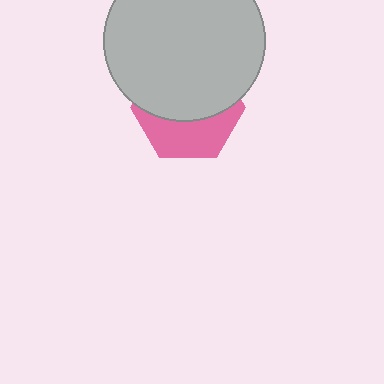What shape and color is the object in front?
The object in front is a light gray circle.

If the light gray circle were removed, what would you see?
You would see the complete pink hexagon.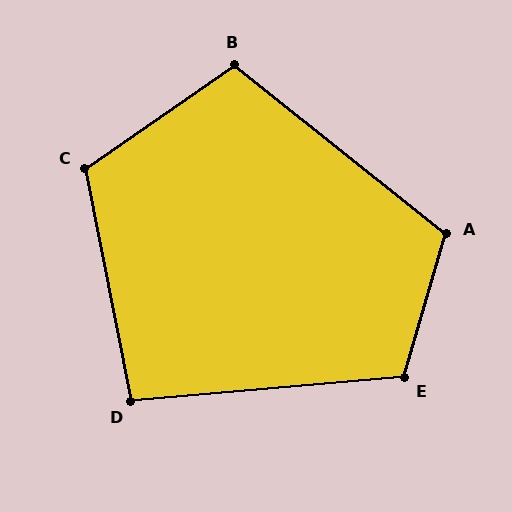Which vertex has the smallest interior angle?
D, at approximately 96 degrees.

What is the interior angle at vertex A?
Approximately 112 degrees (obtuse).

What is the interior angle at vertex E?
Approximately 111 degrees (obtuse).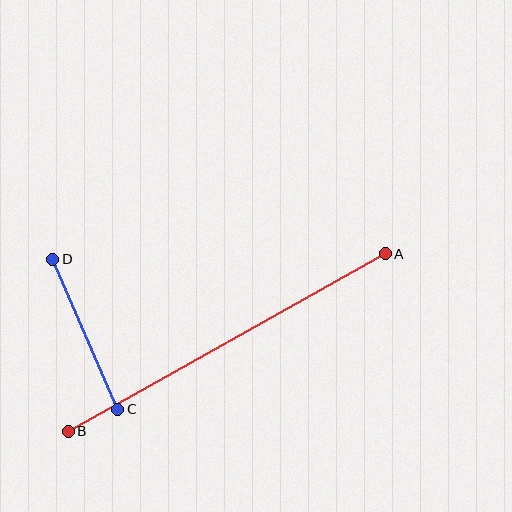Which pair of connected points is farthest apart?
Points A and B are farthest apart.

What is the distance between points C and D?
The distance is approximately 164 pixels.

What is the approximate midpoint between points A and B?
The midpoint is at approximately (227, 343) pixels.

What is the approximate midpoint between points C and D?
The midpoint is at approximately (85, 334) pixels.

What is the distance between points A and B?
The distance is approximately 363 pixels.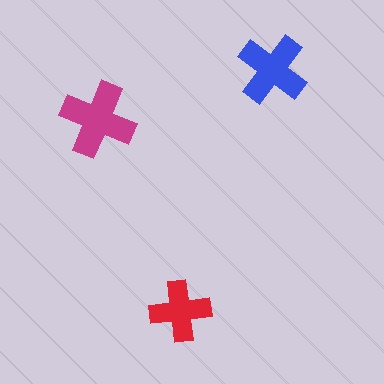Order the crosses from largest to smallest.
the magenta one, the blue one, the red one.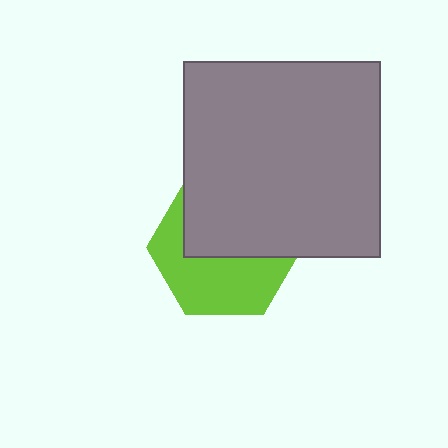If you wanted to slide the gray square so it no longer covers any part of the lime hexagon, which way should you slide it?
Slide it up — that is the most direct way to separate the two shapes.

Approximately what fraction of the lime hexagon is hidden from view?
Roughly 50% of the lime hexagon is hidden behind the gray square.